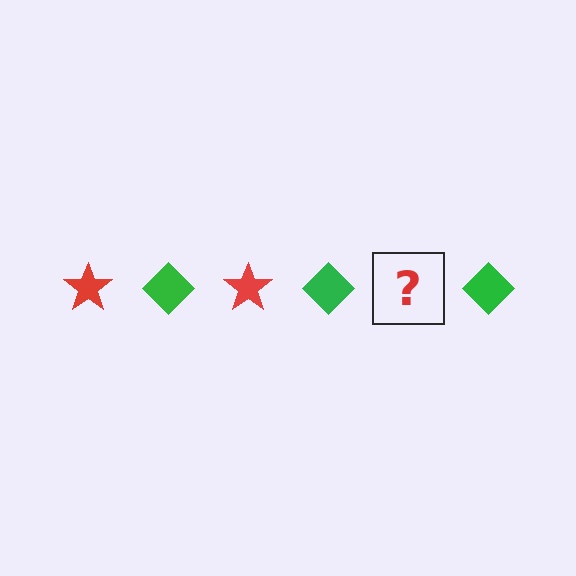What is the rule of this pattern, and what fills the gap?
The rule is that the pattern alternates between red star and green diamond. The gap should be filled with a red star.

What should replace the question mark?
The question mark should be replaced with a red star.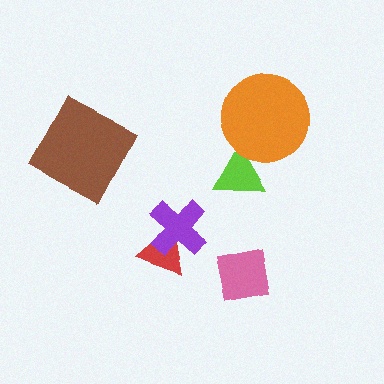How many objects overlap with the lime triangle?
1 object overlaps with the lime triangle.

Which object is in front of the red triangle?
The purple cross is in front of the red triangle.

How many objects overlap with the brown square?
0 objects overlap with the brown square.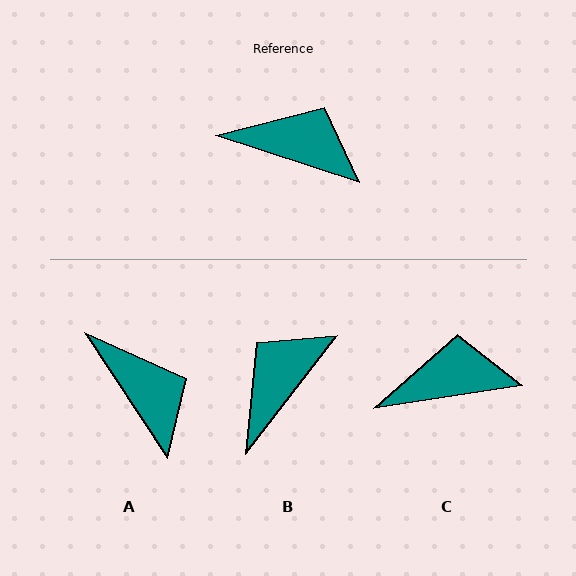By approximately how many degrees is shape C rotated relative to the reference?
Approximately 27 degrees counter-clockwise.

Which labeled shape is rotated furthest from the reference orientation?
B, about 70 degrees away.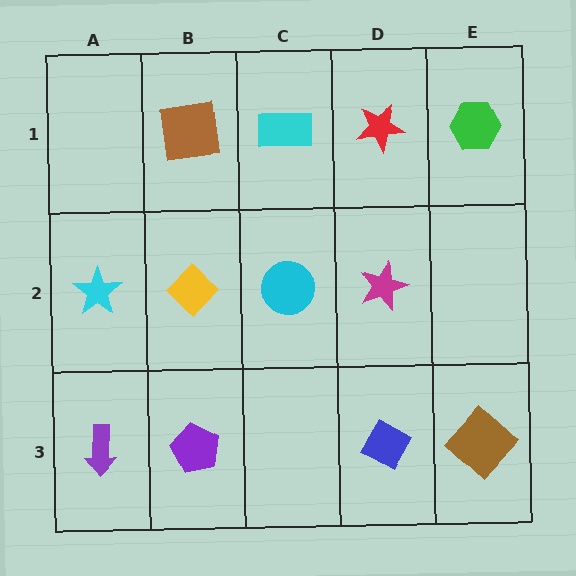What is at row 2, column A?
A cyan star.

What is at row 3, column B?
A purple pentagon.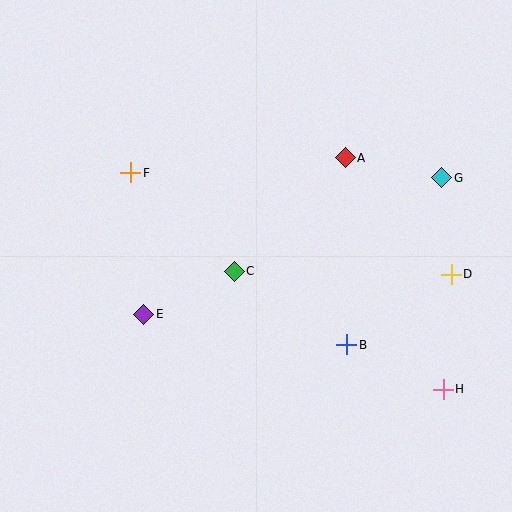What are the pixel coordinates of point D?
Point D is at (451, 274).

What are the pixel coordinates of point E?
Point E is at (144, 314).